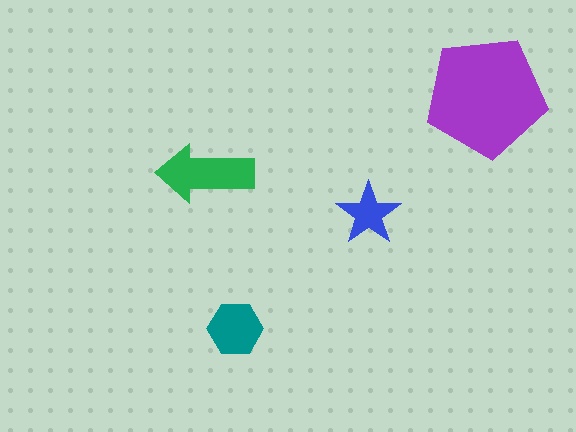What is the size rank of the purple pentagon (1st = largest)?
1st.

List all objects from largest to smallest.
The purple pentagon, the green arrow, the teal hexagon, the blue star.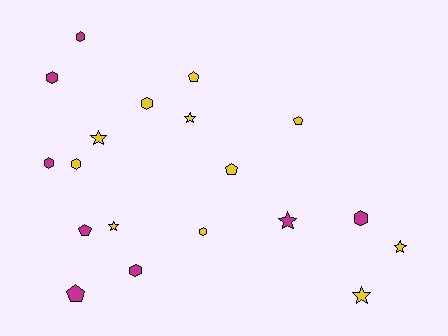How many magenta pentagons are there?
There are 2 magenta pentagons.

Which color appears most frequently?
Yellow, with 11 objects.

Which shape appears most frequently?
Hexagon, with 8 objects.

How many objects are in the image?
There are 19 objects.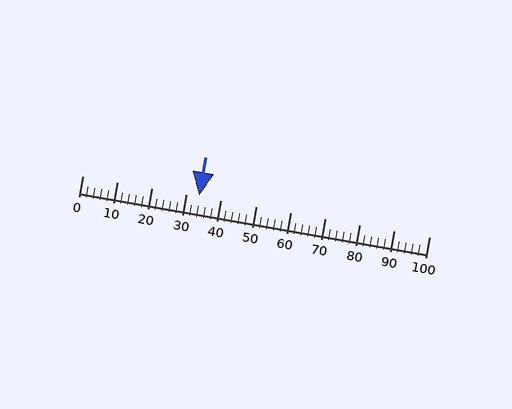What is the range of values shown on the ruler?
The ruler shows values from 0 to 100.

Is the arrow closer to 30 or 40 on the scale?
The arrow is closer to 30.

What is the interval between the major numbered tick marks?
The major tick marks are spaced 10 units apart.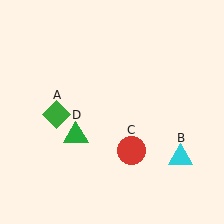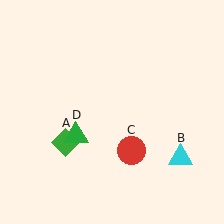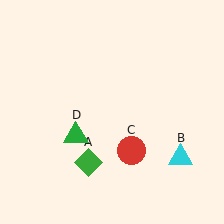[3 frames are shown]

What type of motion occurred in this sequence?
The green diamond (object A) rotated counterclockwise around the center of the scene.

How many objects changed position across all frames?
1 object changed position: green diamond (object A).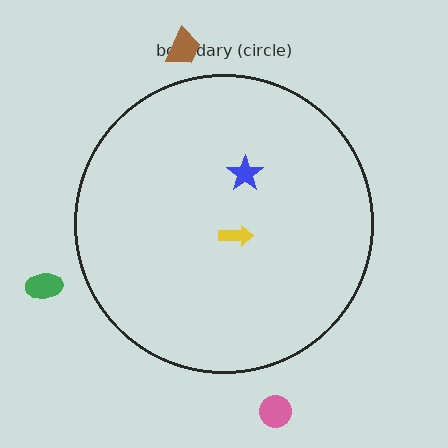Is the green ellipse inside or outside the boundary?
Outside.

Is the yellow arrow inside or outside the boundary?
Inside.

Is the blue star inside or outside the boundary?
Inside.